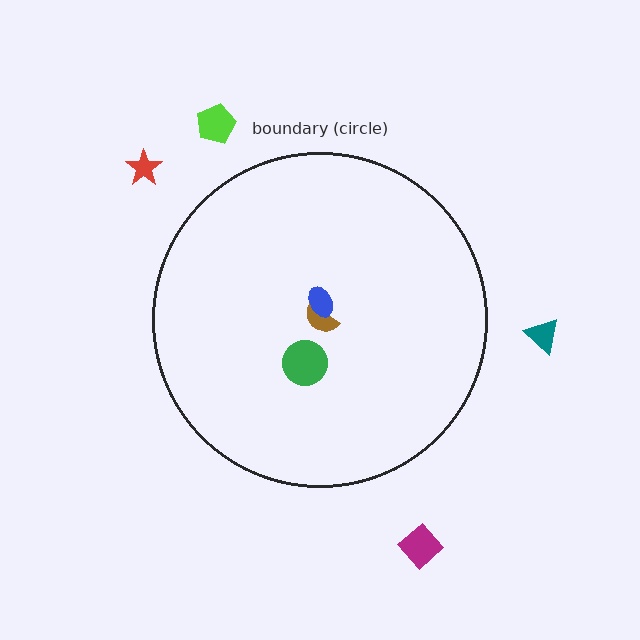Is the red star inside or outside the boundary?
Outside.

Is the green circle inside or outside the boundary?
Inside.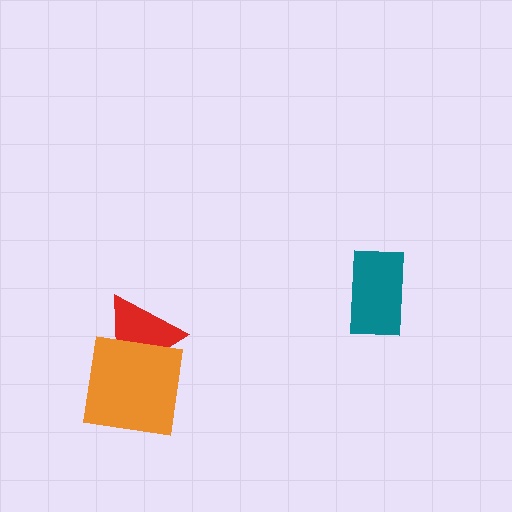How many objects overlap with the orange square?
1 object overlaps with the orange square.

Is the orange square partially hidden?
No, no other shape covers it.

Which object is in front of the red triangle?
The orange square is in front of the red triangle.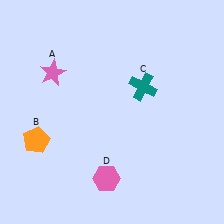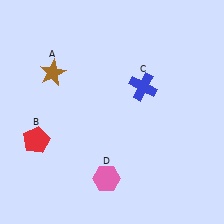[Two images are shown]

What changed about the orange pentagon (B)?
In Image 1, B is orange. In Image 2, it changed to red.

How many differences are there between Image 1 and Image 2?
There are 3 differences between the two images.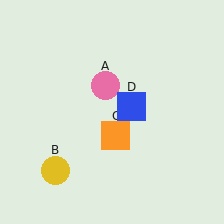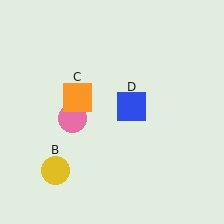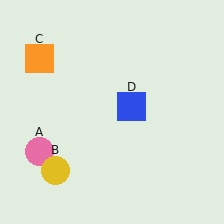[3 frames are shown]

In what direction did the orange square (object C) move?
The orange square (object C) moved up and to the left.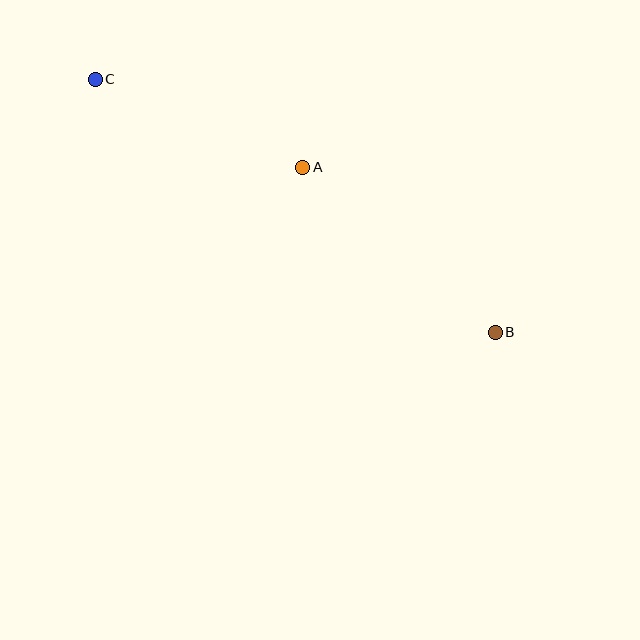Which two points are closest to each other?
Points A and C are closest to each other.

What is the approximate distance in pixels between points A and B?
The distance between A and B is approximately 254 pixels.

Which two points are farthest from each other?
Points B and C are farthest from each other.